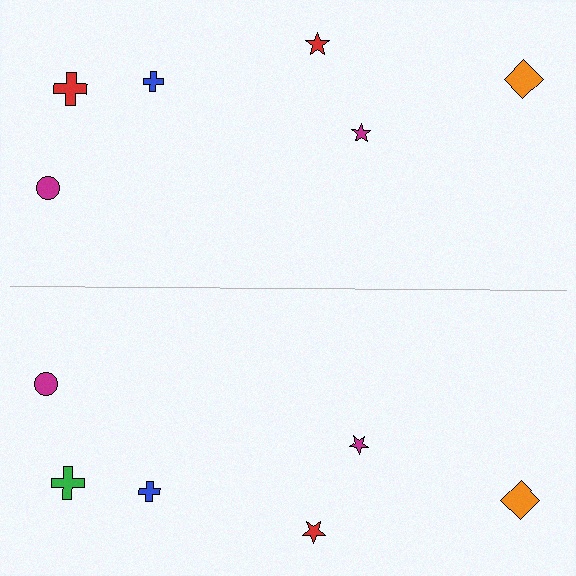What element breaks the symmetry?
The green cross on the bottom side breaks the symmetry — its mirror counterpart is red.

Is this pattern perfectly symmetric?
No, the pattern is not perfectly symmetric. The green cross on the bottom side breaks the symmetry — its mirror counterpart is red.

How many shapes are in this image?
There are 12 shapes in this image.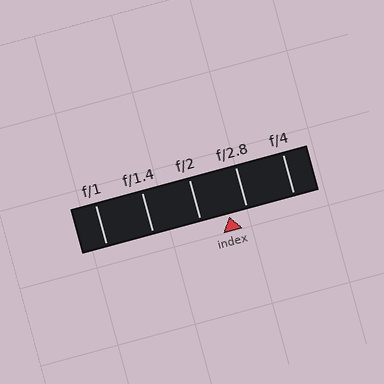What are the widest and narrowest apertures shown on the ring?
The widest aperture shown is f/1 and the narrowest is f/4.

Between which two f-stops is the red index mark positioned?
The index mark is between f/2 and f/2.8.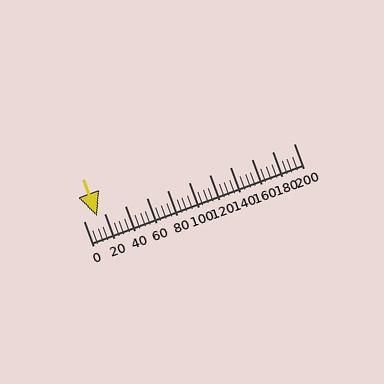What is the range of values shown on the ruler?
The ruler shows values from 0 to 200.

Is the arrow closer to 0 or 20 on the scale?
The arrow is closer to 20.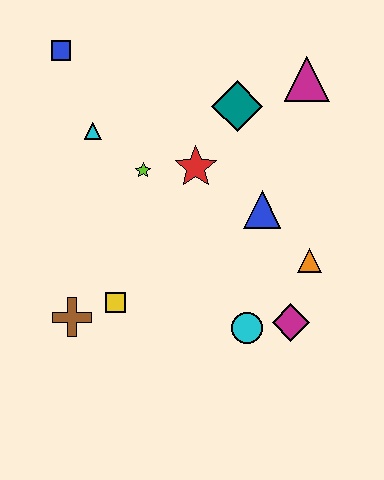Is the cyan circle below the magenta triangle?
Yes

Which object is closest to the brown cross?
The yellow square is closest to the brown cross.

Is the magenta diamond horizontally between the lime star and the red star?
No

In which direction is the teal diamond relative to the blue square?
The teal diamond is to the right of the blue square.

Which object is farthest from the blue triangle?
The blue square is farthest from the blue triangle.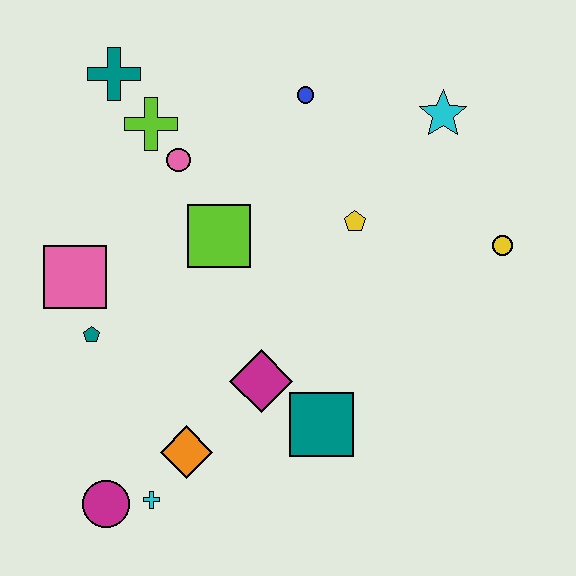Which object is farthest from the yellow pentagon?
The magenta circle is farthest from the yellow pentagon.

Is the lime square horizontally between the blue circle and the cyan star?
No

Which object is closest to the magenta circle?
The cyan cross is closest to the magenta circle.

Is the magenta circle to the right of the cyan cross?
No